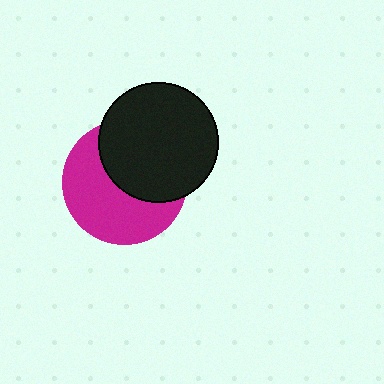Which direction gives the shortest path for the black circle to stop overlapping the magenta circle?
Moving toward the upper-right gives the shortest separation.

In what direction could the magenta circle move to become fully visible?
The magenta circle could move toward the lower-left. That would shift it out from behind the black circle entirely.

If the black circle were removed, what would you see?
You would see the complete magenta circle.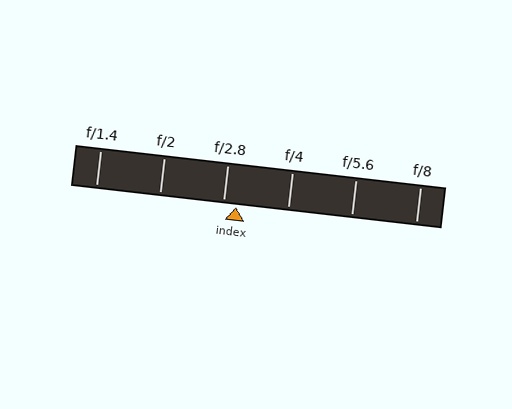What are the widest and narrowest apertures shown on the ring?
The widest aperture shown is f/1.4 and the narrowest is f/8.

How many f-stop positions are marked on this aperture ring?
There are 6 f-stop positions marked.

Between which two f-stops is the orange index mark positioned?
The index mark is between f/2.8 and f/4.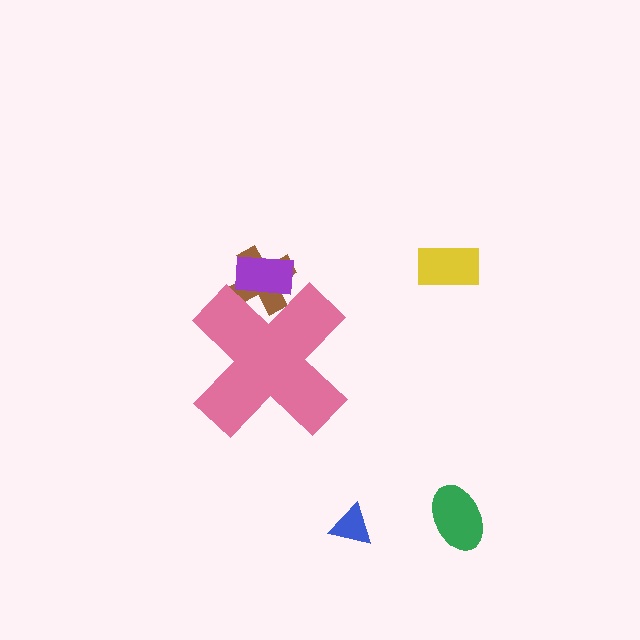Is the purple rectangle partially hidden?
Yes, the purple rectangle is partially hidden behind the pink cross.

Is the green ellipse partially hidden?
No, the green ellipse is fully visible.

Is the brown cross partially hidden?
Yes, the brown cross is partially hidden behind the pink cross.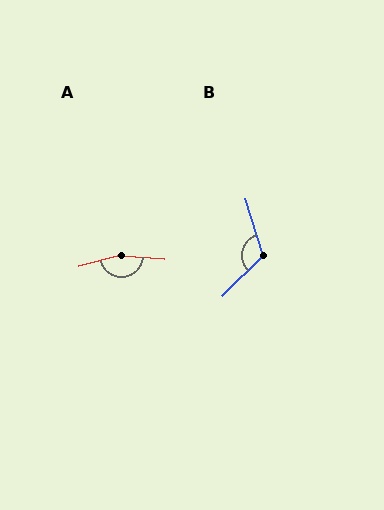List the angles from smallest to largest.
B (118°), A (160°).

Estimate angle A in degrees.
Approximately 160 degrees.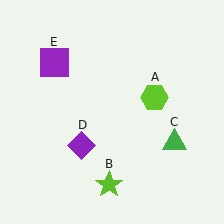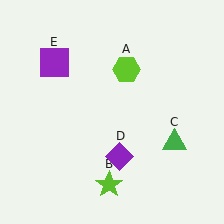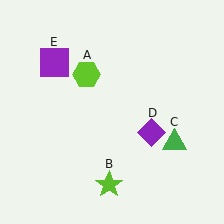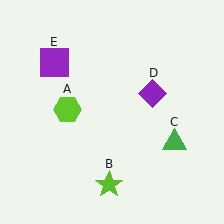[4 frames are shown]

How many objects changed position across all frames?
2 objects changed position: lime hexagon (object A), purple diamond (object D).